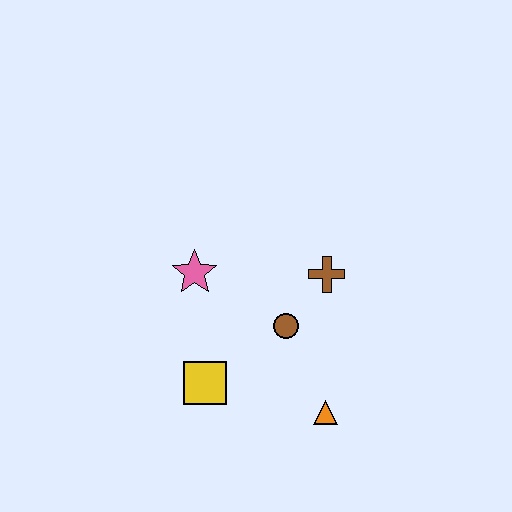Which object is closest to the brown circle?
The brown cross is closest to the brown circle.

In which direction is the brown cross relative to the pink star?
The brown cross is to the right of the pink star.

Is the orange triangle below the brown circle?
Yes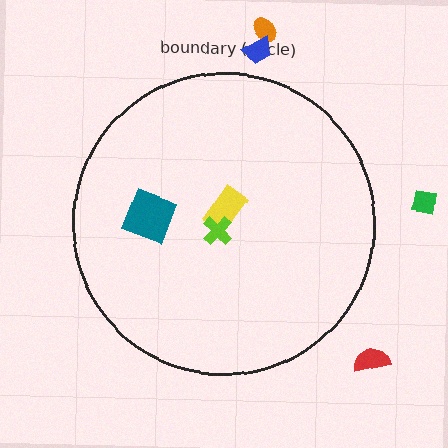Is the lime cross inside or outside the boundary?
Inside.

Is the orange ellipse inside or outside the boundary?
Outside.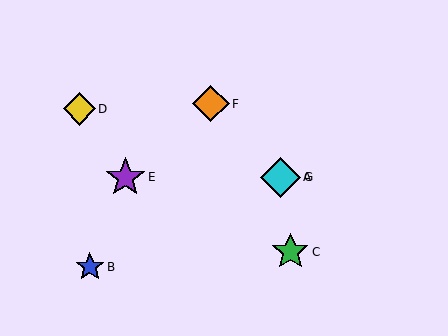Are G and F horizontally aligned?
No, G is at y≈177 and F is at y≈104.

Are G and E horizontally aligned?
Yes, both are at y≈177.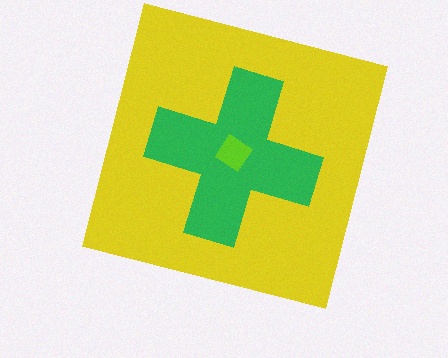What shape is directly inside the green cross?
The lime diamond.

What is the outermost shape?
The yellow square.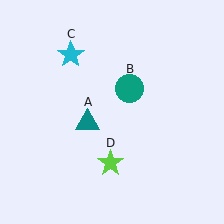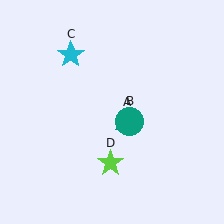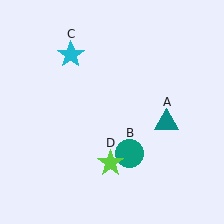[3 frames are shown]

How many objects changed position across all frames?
2 objects changed position: teal triangle (object A), teal circle (object B).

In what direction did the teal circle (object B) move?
The teal circle (object B) moved down.